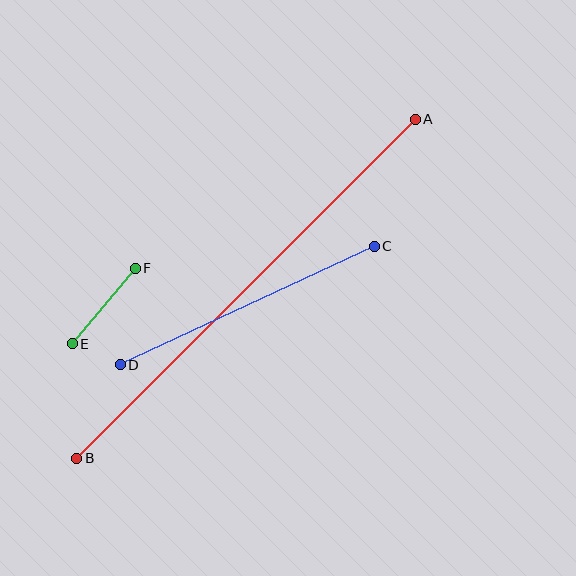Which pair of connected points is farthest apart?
Points A and B are farthest apart.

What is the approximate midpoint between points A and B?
The midpoint is at approximately (246, 289) pixels.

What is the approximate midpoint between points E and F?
The midpoint is at approximately (104, 306) pixels.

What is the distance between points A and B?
The distance is approximately 479 pixels.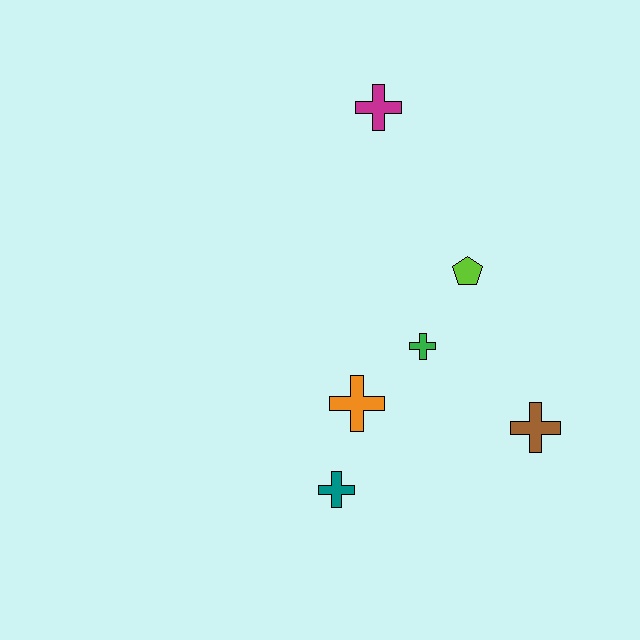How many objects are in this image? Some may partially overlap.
There are 6 objects.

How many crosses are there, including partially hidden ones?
There are 5 crosses.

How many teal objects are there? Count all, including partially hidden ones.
There is 1 teal object.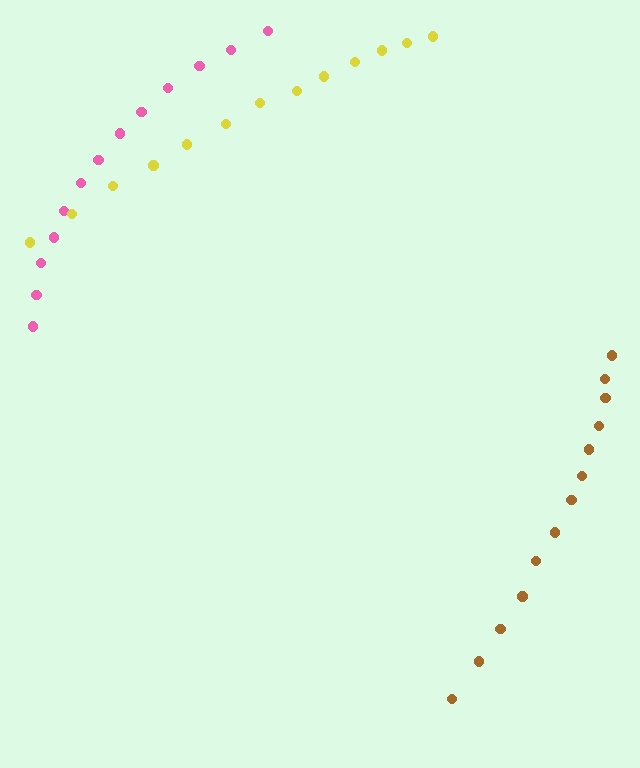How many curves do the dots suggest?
There are 3 distinct paths.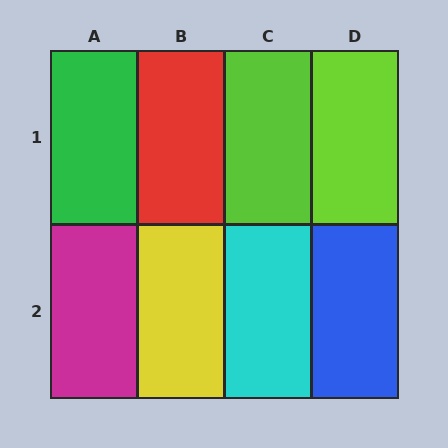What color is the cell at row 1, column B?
Red.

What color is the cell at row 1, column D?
Lime.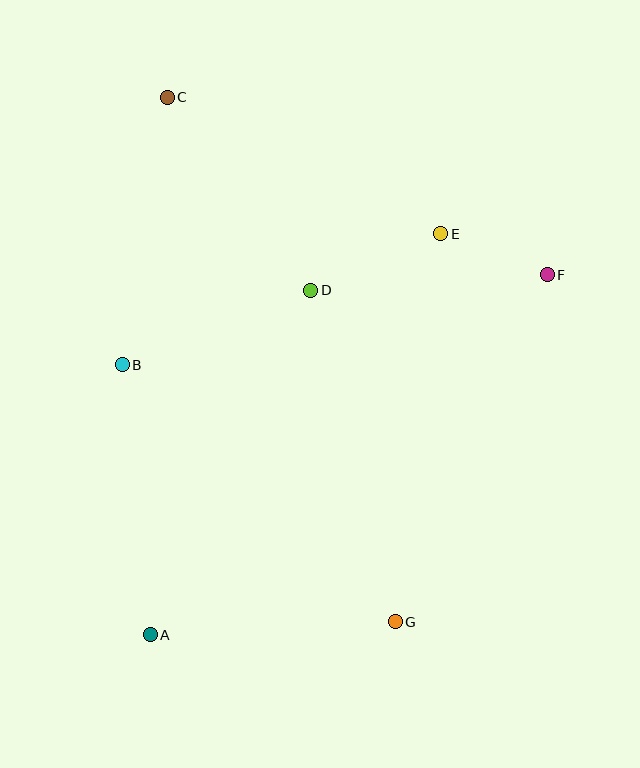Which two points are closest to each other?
Points E and F are closest to each other.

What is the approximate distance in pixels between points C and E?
The distance between C and E is approximately 306 pixels.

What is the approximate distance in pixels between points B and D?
The distance between B and D is approximately 203 pixels.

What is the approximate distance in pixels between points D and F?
The distance between D and F is approximately 237 pixels.